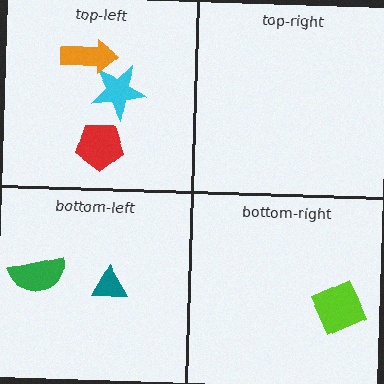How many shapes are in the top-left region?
3.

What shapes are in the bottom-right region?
The lime diamond.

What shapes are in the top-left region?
The cyan star, the red pentagon, the orange arrow.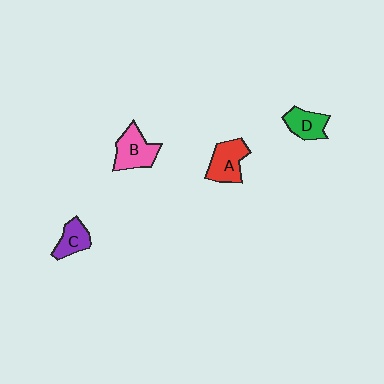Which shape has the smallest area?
Shape C (purple).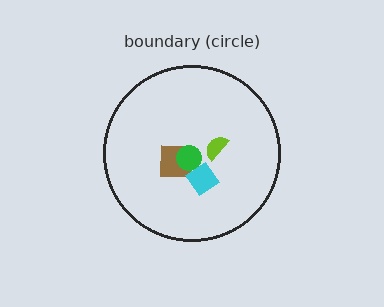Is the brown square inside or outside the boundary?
Inside.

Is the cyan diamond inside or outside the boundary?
Inside.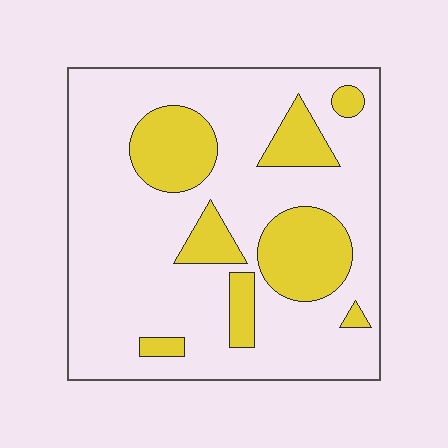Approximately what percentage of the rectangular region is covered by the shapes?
Approximately 25%.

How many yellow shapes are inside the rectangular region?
8.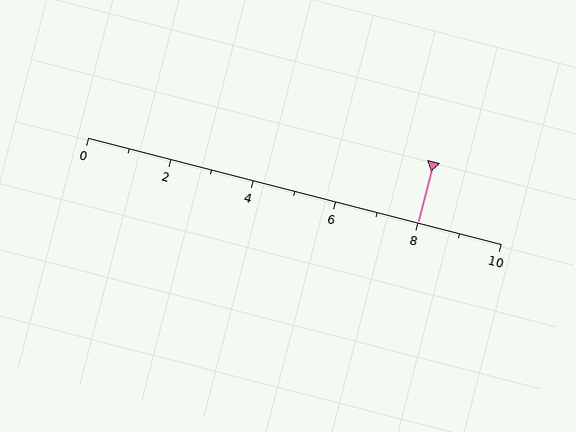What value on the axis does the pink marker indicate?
The marker indicates approximately 8.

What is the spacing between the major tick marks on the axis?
The major ticks are spaced 2 apart.